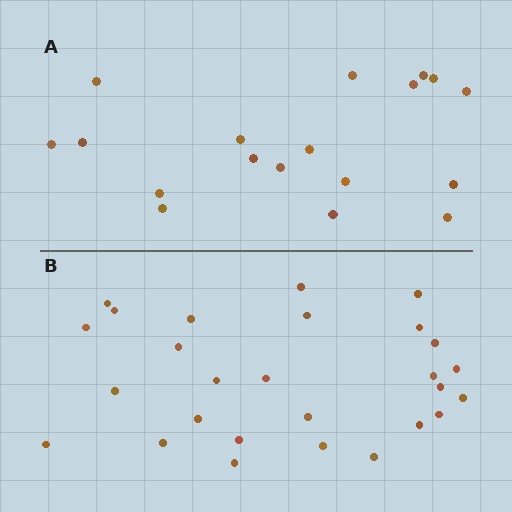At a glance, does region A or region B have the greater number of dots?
Region B (the bottom region) has more dots.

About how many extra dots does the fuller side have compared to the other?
Region B has roughly 8 or so more dots than region A.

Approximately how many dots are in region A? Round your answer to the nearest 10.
About 20 dots. (The exact count is 18, which rounds to 20.)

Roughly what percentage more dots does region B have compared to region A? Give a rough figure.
About 50% more.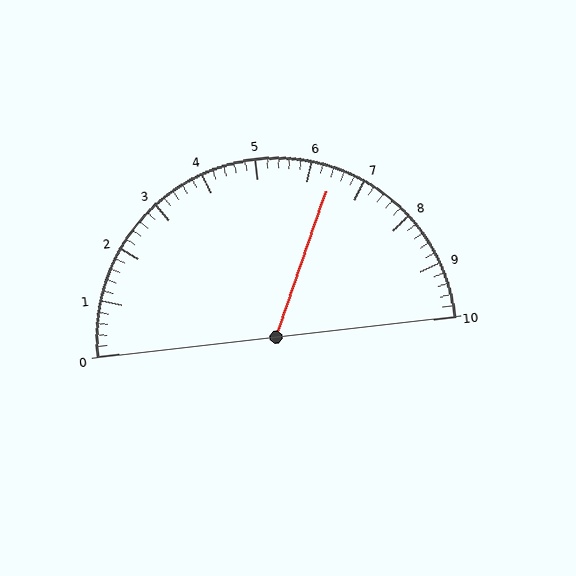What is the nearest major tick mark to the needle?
The nearest major tick mark is 6.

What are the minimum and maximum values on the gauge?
The gauge ranges from 0 to 10.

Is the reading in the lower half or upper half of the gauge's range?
The reading is in the upper half of the range (0 to 10).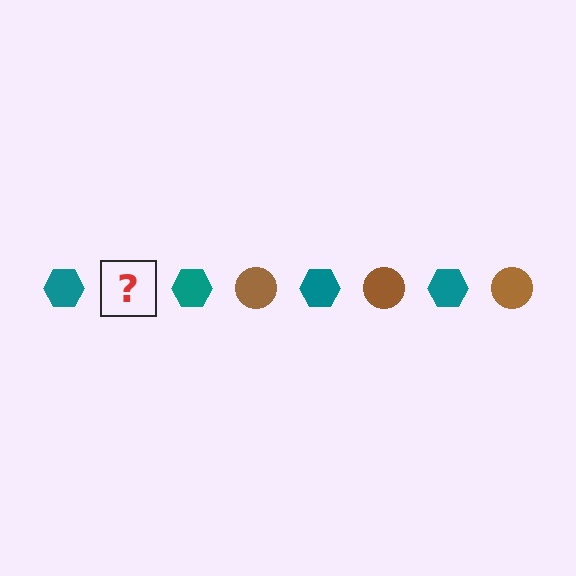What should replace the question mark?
The question mark should be replaced with a brown circle.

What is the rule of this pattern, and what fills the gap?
The rule is that the pattern alternates between teal hexagon and brown circle. The gap should be filled with a brown circle.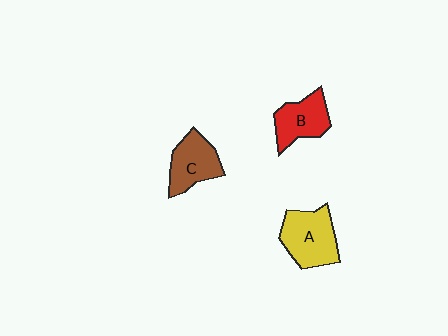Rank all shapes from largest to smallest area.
From largest to smallest: A (yellow), C (brown), B (red).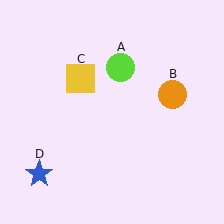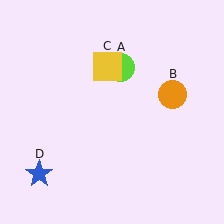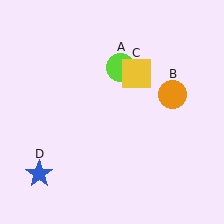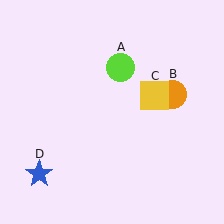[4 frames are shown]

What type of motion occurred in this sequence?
The yellow square (object C) rotated clockwise around the center of the scene.